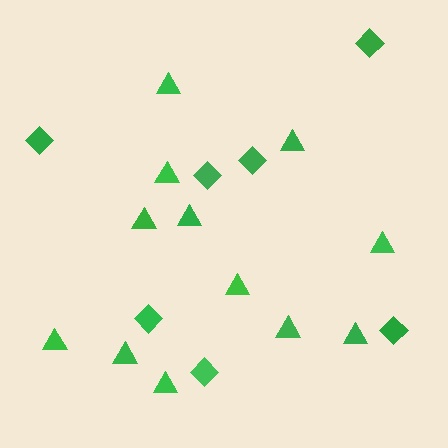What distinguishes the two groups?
There are 2 groups: one group of triangles (12) and one group of diamonds (7).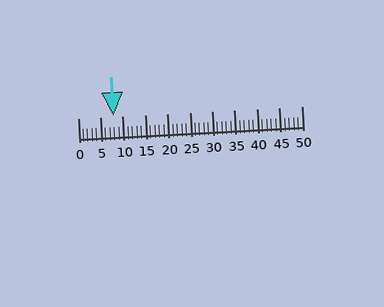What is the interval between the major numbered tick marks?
The major tick marks are spaced 5 units apart.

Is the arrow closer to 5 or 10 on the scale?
The arrow is closer to 10.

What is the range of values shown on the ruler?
The ruler shows values from 0 to 50.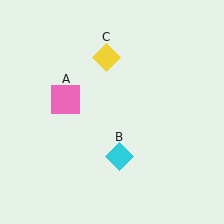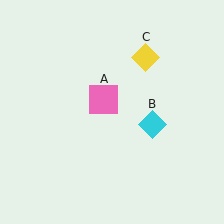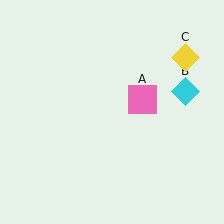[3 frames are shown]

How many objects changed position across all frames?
3 objects changed position: pink square (object A), cyan diamond (object B), yellow diamond (object C).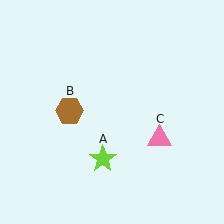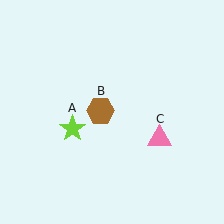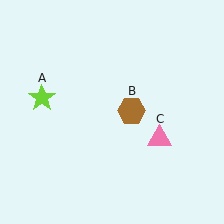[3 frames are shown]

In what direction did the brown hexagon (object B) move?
The brown hexagon (object B) moved right.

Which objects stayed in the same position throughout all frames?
Pink triangle (object C) remained stationary.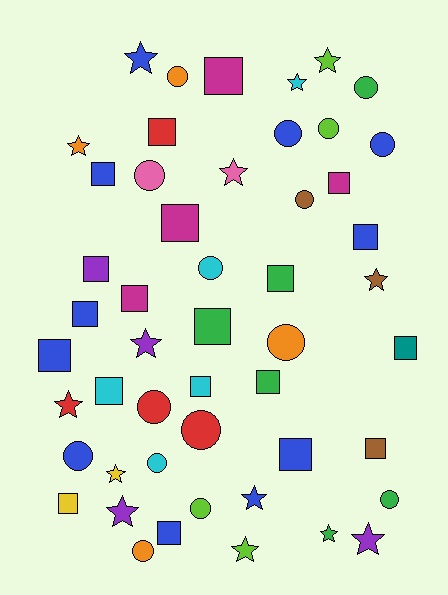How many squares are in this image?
There are 20 squares.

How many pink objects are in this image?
There are 2 pink objects.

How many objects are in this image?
There are 50 objects.